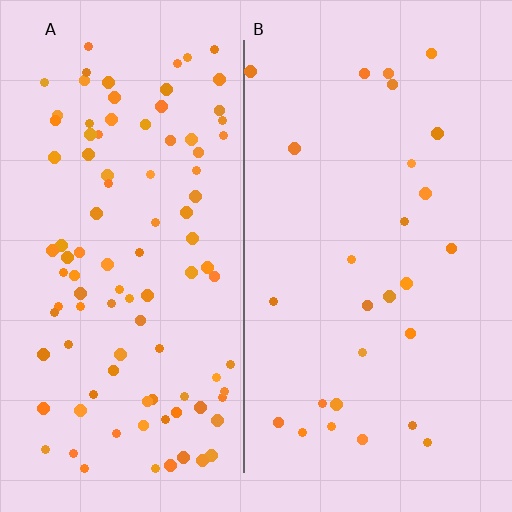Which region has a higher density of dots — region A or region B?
A (the left).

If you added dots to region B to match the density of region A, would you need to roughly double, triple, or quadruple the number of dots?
Approximately quadruple.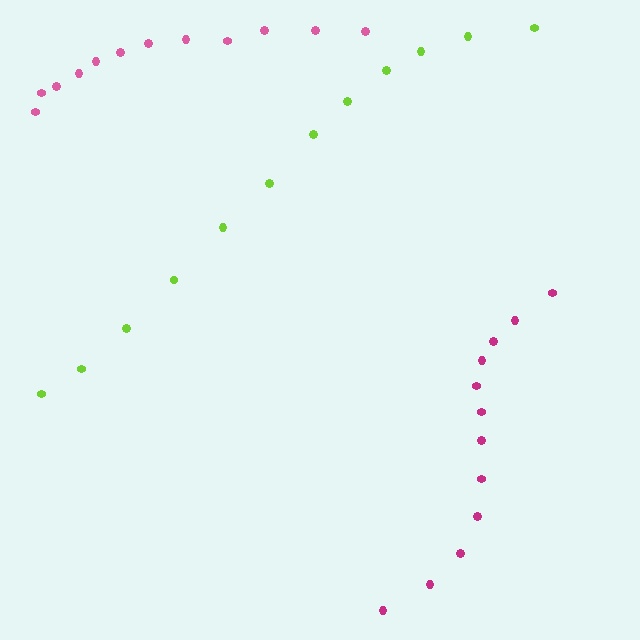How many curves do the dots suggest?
There are 3 distinct paths.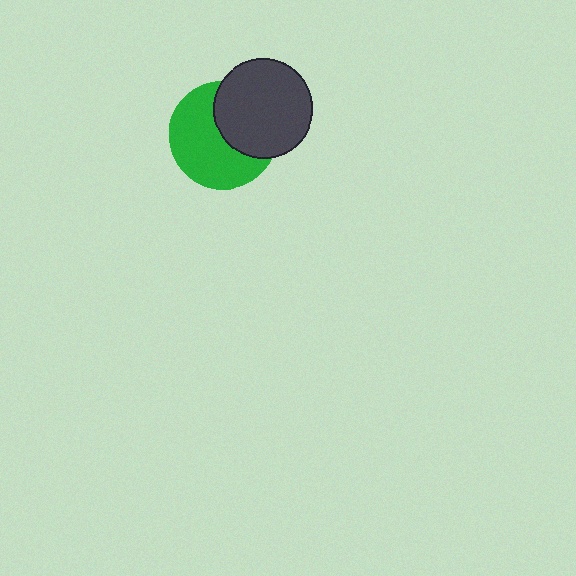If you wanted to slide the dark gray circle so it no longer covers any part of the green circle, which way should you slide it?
Slide it toward the upper-right — that is the most direct way to separate the two shapes.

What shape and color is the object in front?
The object in front is a dark gray circle.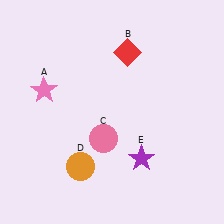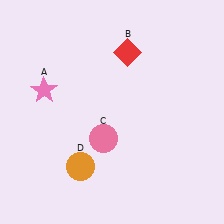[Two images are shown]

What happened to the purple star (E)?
The purple star (E) was removed in Image 2. It was in the bottom-right area of Image 1.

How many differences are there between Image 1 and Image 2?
There is 1 difference between the two images.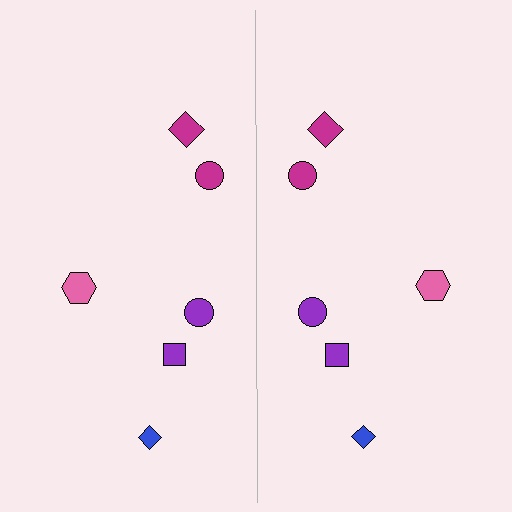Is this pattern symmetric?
Yes, this pattern has bilateral (reflection) symmetry.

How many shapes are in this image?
There are 12 shapes in this image.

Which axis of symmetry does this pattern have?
The pattern has a vertical axis of symmetry running through the center of the image.